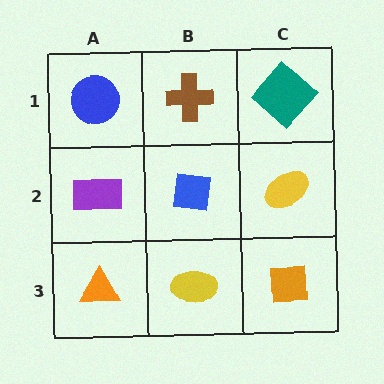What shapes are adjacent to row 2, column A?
A blue circle (row 1, column A), an orange triangle (row 3, column A), a blue square (row 2, column B).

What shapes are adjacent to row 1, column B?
A blue square (row 2, column B), a blue circle (row 1, column A), a teal diamond (row 1, column C).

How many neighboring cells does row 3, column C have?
2.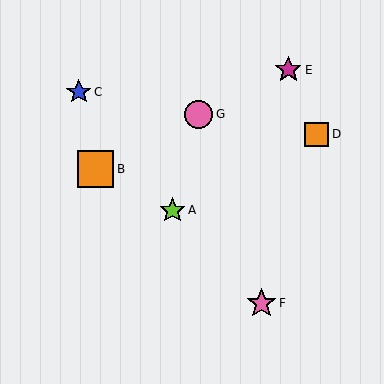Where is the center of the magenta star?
The center of the magenta star is at (288, 70).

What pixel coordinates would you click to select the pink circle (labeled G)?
Click at (199, 114) to select the pink circle G.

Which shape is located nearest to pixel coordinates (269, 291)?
The pink star (labeled F) at (262, 303) is nearest to that location.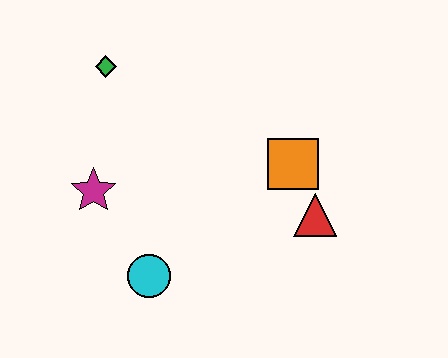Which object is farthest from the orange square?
The green diamond is farthest from the orange square.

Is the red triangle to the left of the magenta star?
No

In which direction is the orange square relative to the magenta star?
The orange square is to the right of the magenta star.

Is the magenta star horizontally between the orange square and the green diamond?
No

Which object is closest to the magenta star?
The cyan circle is closest to the magenta star.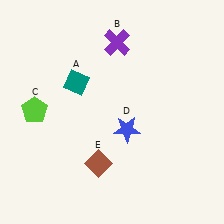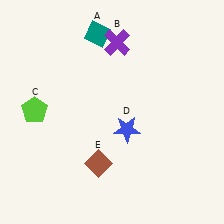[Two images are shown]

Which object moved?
The teal diamond (A) moved up.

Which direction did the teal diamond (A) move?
The teal diamond (A) moved up.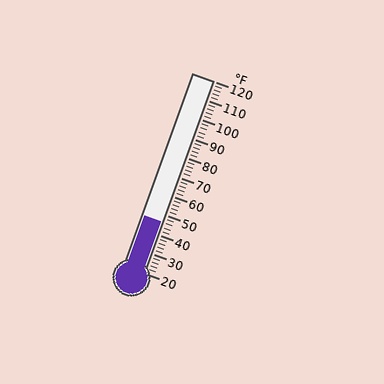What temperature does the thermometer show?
The thermometer shows approximately 46°F.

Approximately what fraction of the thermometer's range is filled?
The thermometer is filled to approximately 25% of its range.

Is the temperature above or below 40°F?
The temperature is above 40°F.